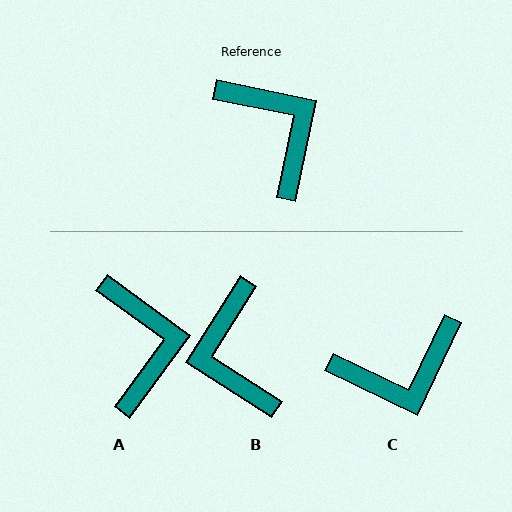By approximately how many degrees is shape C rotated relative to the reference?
Approximately 104 degrees clockwise.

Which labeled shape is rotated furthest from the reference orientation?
B, about 159 degrees away.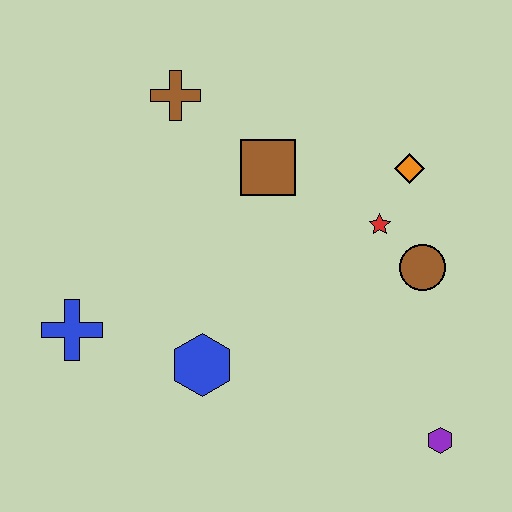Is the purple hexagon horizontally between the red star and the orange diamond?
No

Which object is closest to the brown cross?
The brown square is closest to the brown cross.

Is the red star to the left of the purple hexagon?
Yes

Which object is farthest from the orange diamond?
The blue cross is farthest from the orange diamond.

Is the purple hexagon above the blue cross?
No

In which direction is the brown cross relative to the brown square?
The brown cross is to the left of the brown square.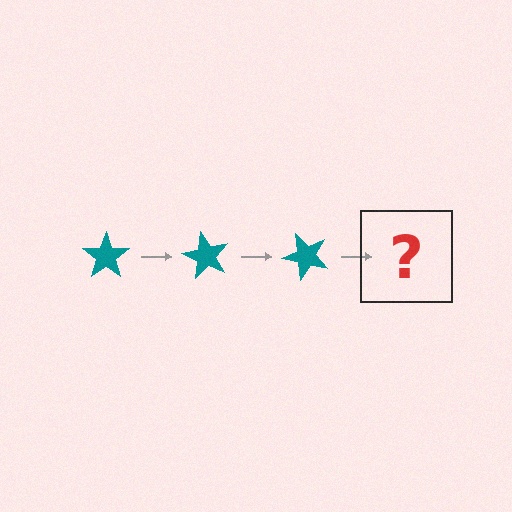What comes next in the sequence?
The next element should be a teal star rotated 180 degrees.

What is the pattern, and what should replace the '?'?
The pattern is that the star rotates 60 degrees each step. The '?' should be a teal star rotated 180 degrees.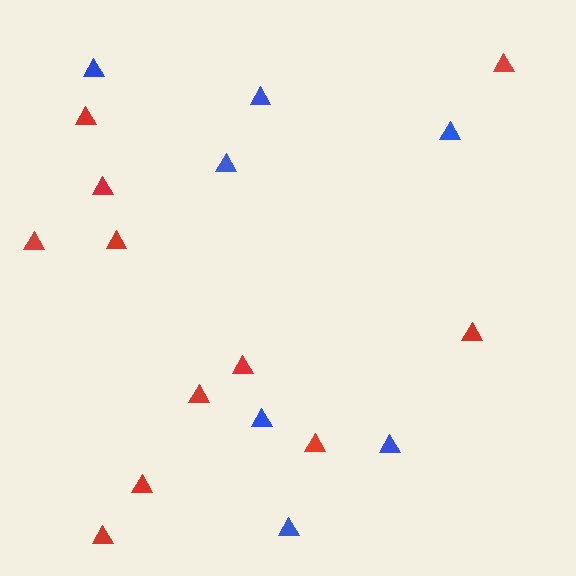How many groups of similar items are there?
There are 2 groups: one group of red triangles (11) and one group of blue triangles (7).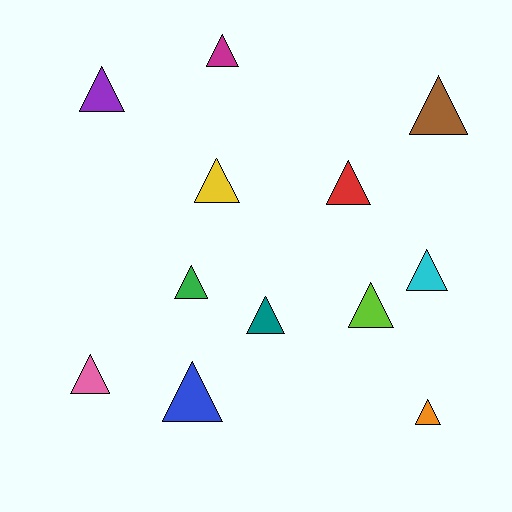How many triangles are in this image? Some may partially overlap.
There are 12 triangles.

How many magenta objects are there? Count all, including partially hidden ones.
There is 1 magenta object.